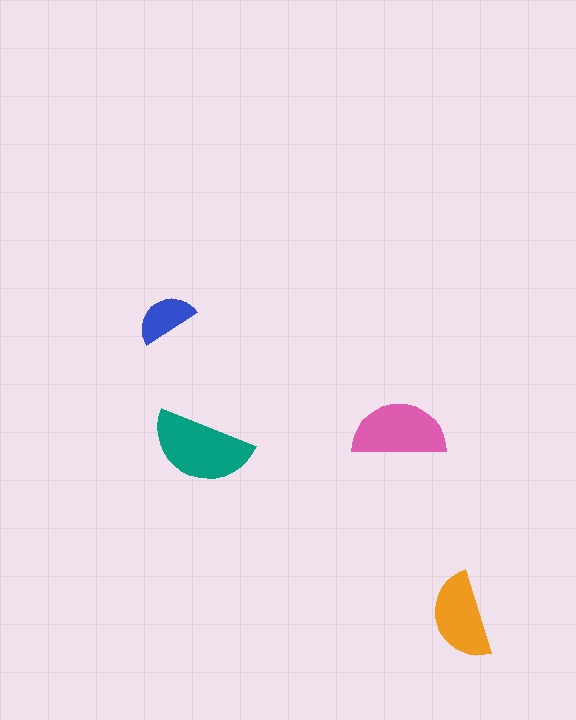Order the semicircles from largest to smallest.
the teal one, the pink one, the orange one, the blue one.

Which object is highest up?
The blue semicircle is topmost.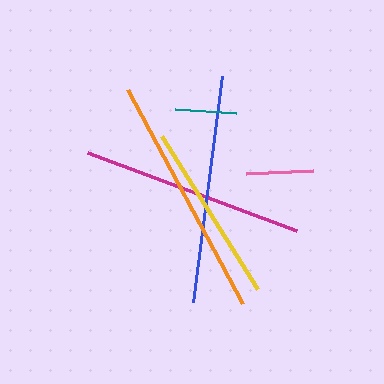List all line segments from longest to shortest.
From longest to shortest: orange, blue, magenta, yellow, pink, teal.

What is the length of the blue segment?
The blue segment is approximately 228 pixels long.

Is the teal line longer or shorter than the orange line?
The orange line is longer than the teal line.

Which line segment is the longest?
The orange line is the longest at approximately 243 pixels.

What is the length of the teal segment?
The teal segment is approximately 60 pixels long.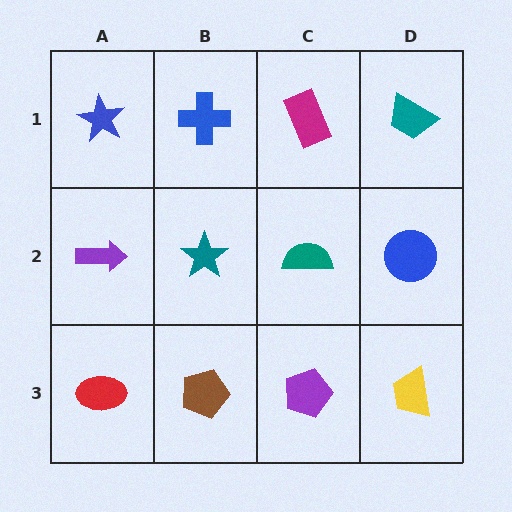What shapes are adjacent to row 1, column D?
A blue circle (row 2, column D), a magenta rectangle (row 1, column C).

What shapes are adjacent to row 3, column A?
A purple arrow (row 2, column A), a brown pentagon (row 3, column B).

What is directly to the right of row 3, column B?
A purple pentagon.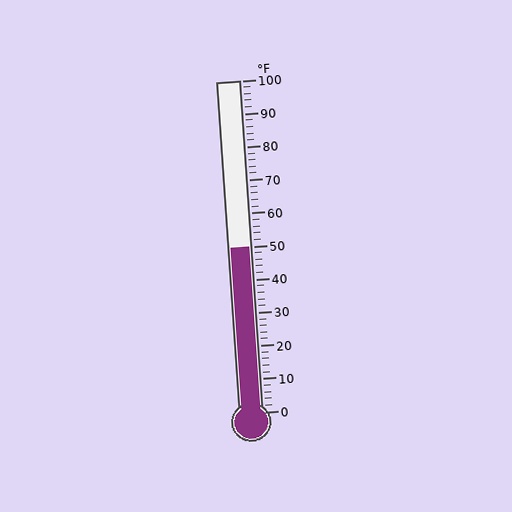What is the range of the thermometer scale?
The thermometer scale ranges from 0°F to 100°F.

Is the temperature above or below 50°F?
The temperature is at 50°F.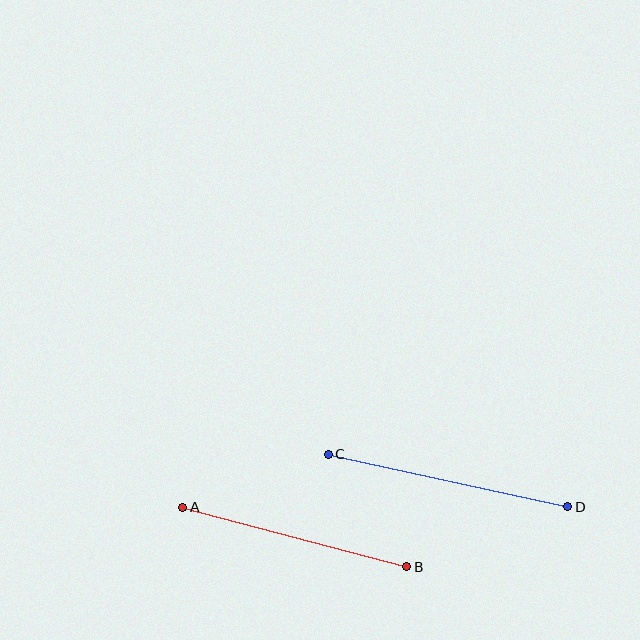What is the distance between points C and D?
The distance is approximately 245 pixels.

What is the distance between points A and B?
The distance is approximately 231 pixels.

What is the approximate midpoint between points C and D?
The midpoint is at approximately (448, 481) pixels.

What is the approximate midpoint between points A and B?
The midpoint is at approximately (295, 537) pixels.